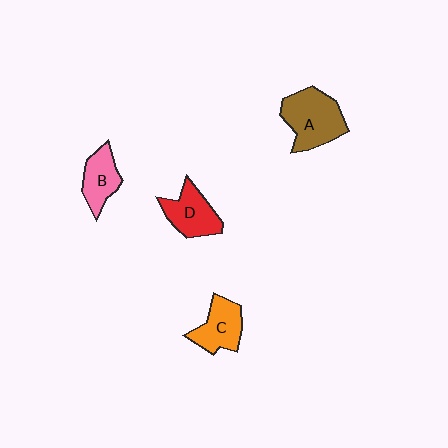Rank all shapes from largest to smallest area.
From largest to smallest: A (brown), D (red), C (orange), B (pink).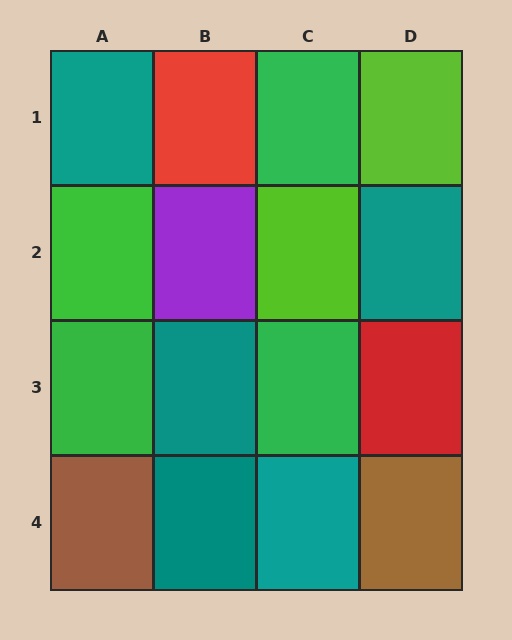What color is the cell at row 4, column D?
Brown.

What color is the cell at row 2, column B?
Purple.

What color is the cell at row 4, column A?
Brown.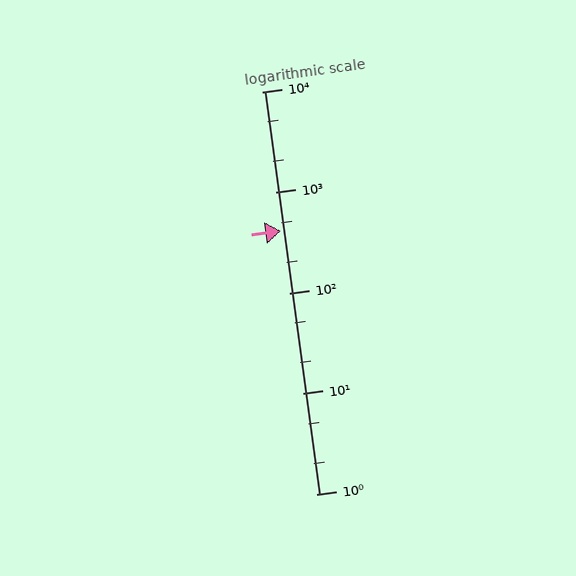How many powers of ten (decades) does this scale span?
The scale spans 4 decades, from 1 to 10000.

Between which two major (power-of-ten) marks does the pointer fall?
The pointer is between 100 and 1000.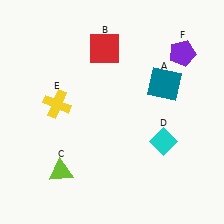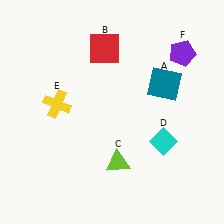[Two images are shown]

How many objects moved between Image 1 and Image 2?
1 object moved between the two images.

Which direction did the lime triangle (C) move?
The lime triangle (C) moved right.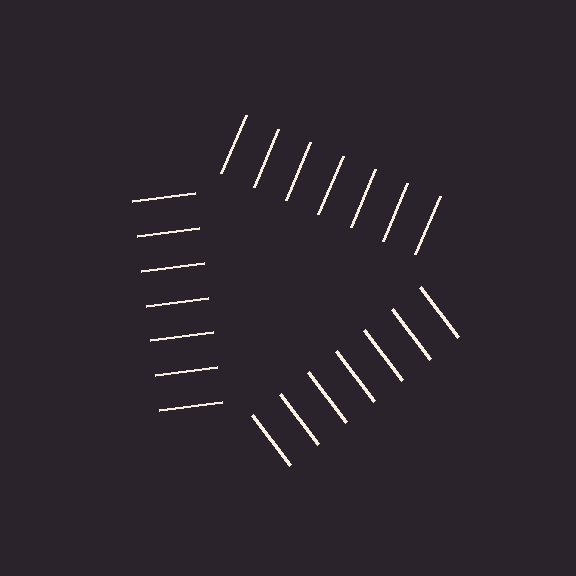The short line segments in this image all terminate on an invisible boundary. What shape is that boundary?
An illusory triangle — the line segments terminate on its edges but no continuous stroke is drawn.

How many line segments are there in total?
21 — 7 along each of the 3 edges.